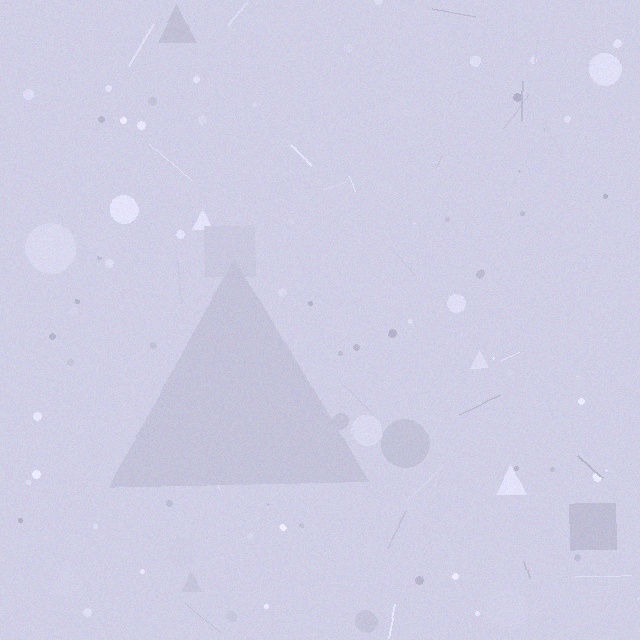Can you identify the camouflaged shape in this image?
The camouflaged shape is a triangle.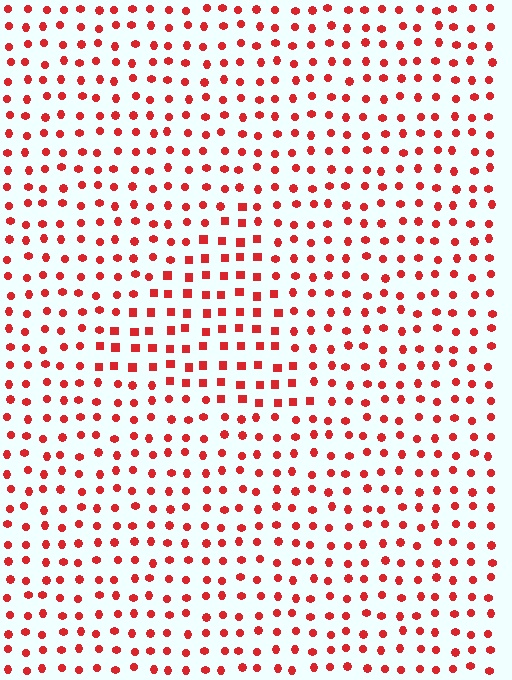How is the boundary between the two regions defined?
The boundary is defined by a change in element shape: squares inside vs. circles outside. All elements share the same color and spacing.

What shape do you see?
I see a triangle.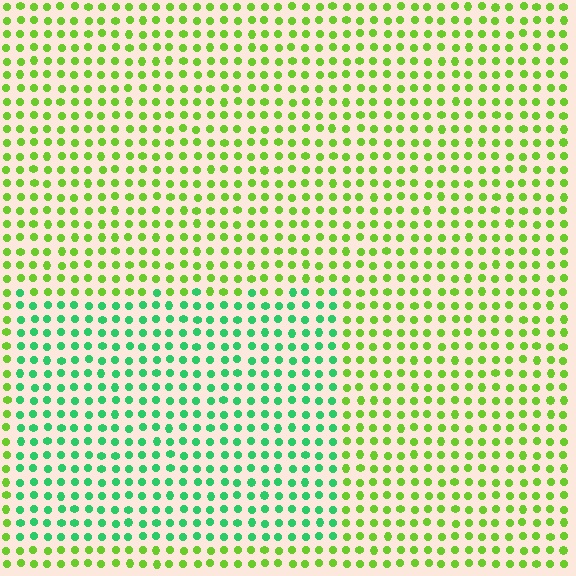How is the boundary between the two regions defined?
The boundary is defined purely by a slight shift in hue (about 46 degrees). Spacing, size, and orientation are identical on both sides.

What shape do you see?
I see a rectangle.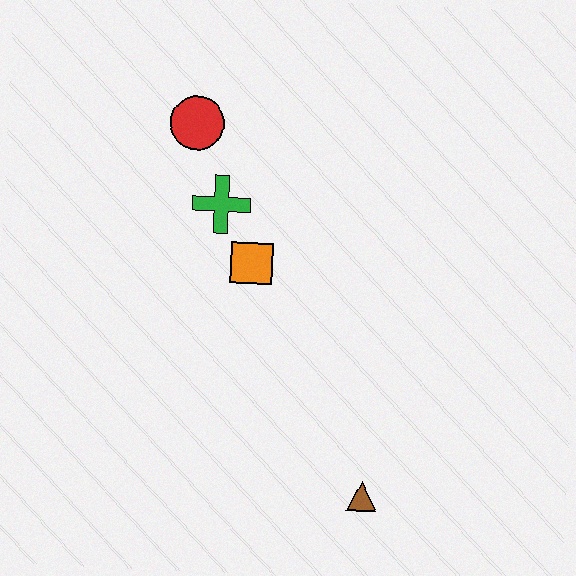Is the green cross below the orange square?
No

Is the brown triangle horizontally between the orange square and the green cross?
No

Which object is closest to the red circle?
The green cross is closest to the red circle.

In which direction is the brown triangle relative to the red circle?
The brown triangle is below the red circle.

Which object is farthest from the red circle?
The brown triangle is farthest from the red circle.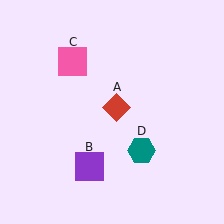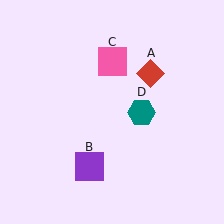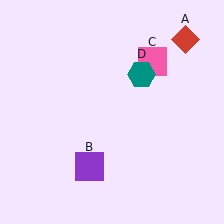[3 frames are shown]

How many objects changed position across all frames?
3 objects changed position: red diamond (object A), pink square (object C), teal hexagon (object D).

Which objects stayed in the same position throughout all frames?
Purple square (object B) remained stationary.